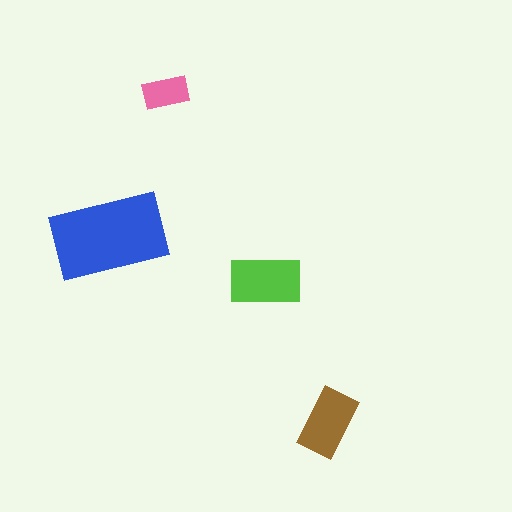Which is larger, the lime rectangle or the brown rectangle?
The lime one.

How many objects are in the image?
There are 4 objects in the image.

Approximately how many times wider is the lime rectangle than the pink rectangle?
About 1.5 times wider.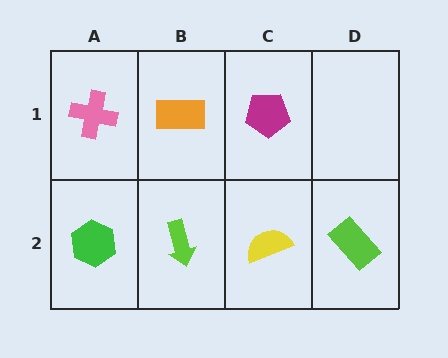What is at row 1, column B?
An orange rectangle.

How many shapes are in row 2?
4 shapes.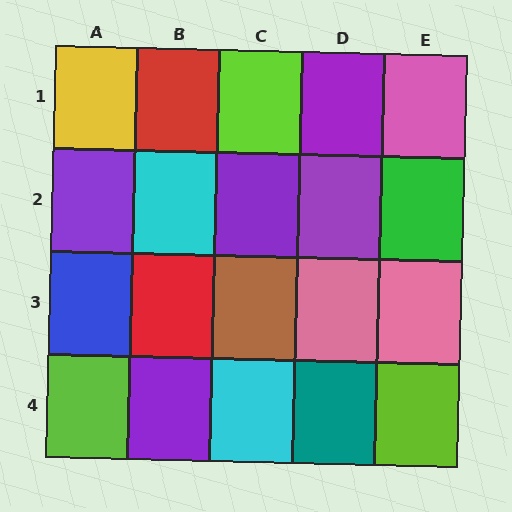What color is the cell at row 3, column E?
Pink.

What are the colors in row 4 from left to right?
Lime, purple, cyan, teal, lime.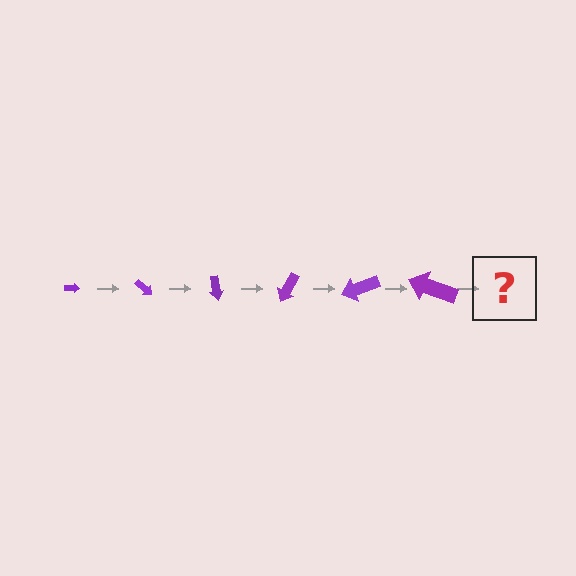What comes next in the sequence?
The next element should be an arrow, larger than the previous one and rotated 240 degrees from the start.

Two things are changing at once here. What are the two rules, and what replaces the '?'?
The two rules are that the arrow grows larger each step and it rotates 40 degrees each step. The '?' should be an arrow, larger than the previous one and rotated 240 degrees from the start.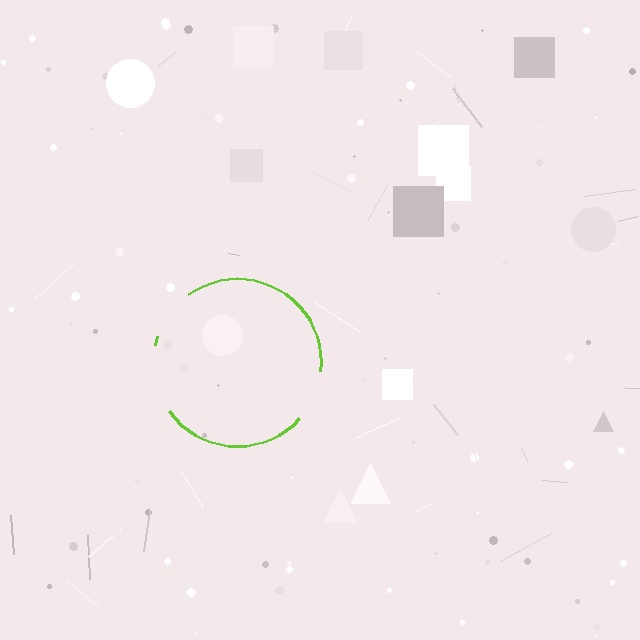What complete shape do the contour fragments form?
The contour fragments form a circle.